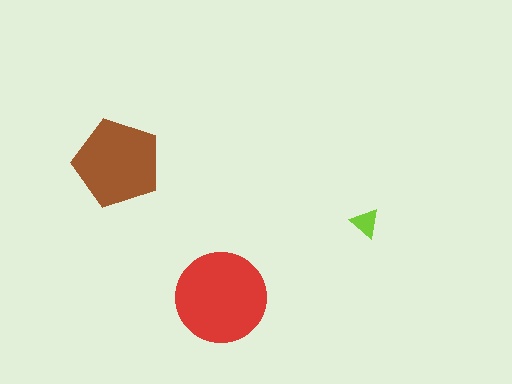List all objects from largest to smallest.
The red circle, the brown pentagon, the lime triangle.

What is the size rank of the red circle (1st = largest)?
1st.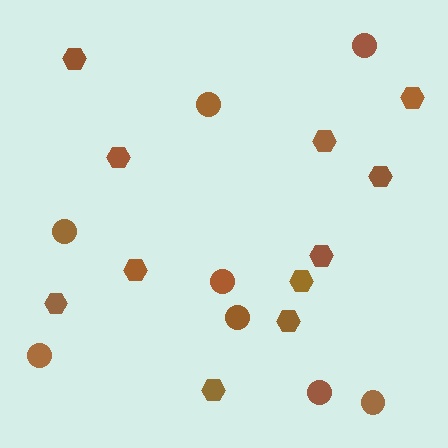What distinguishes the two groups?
There are 2 groups: one group of hexagons (11) and one group of circles (8).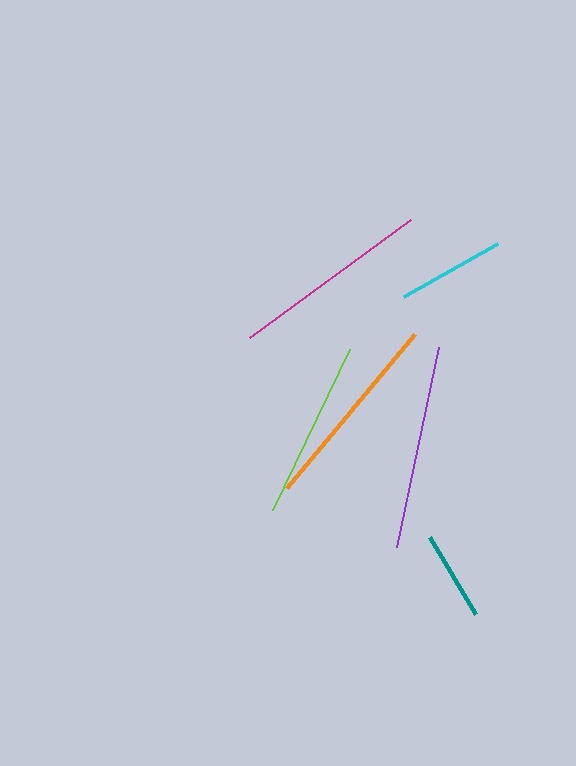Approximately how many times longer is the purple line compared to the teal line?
The purple line is approximately 2.3 times the length of the teal line.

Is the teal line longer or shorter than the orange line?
The orange line is longer than the teal line.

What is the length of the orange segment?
The orange segment is approximately 201 pixels long.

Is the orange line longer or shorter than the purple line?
The purple line is longer than the orange line.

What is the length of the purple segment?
The purple segment is approximately 205 pixels long.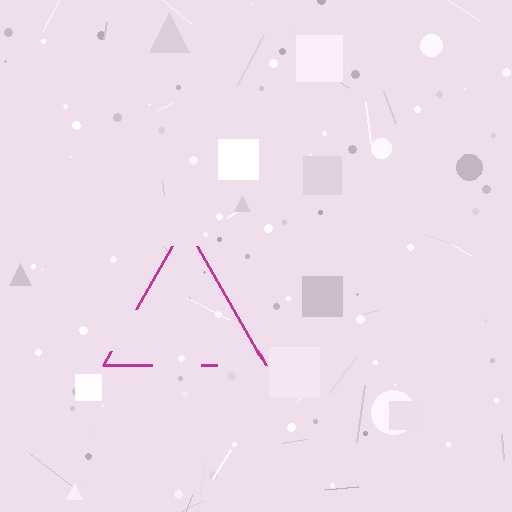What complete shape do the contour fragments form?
The contour fragments form a triangle.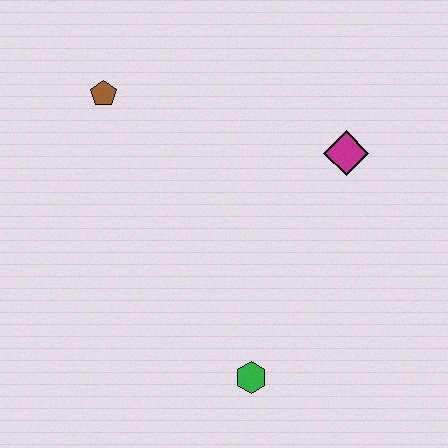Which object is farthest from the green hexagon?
The brown pentagon is farthest from the green hexagon.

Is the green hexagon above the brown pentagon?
No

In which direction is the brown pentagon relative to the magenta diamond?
The brown pentagon is to the left of the magenta diamond.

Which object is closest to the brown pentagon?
The magenta diamond is closest to the brown pentagon.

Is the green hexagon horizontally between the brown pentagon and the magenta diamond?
Yes